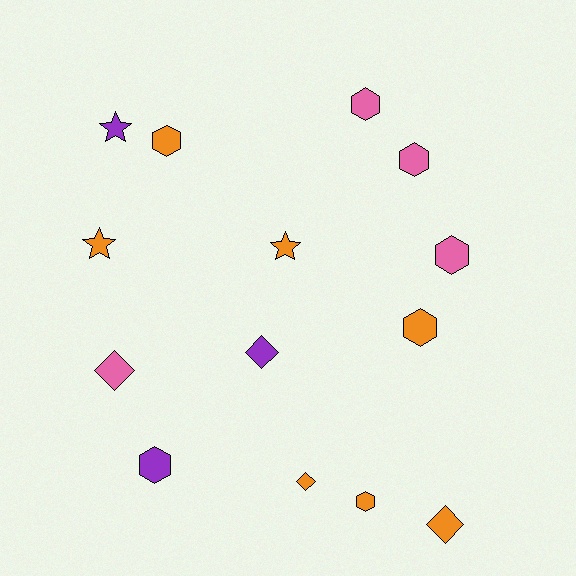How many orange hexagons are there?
There are 3 orange hexagons.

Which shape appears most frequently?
Hexagon, with 7 objects.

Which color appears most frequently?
Orange, with 7 objects.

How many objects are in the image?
There are 14 objects.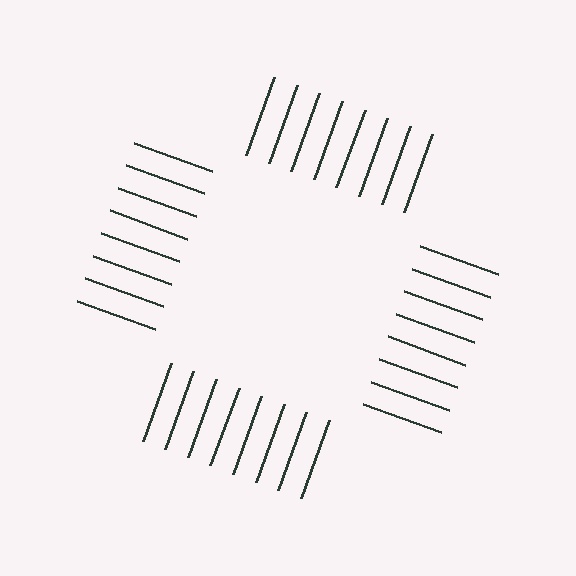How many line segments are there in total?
32 — 8 along each of the 4 edges.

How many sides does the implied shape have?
4 sides — the line-ends trace a square.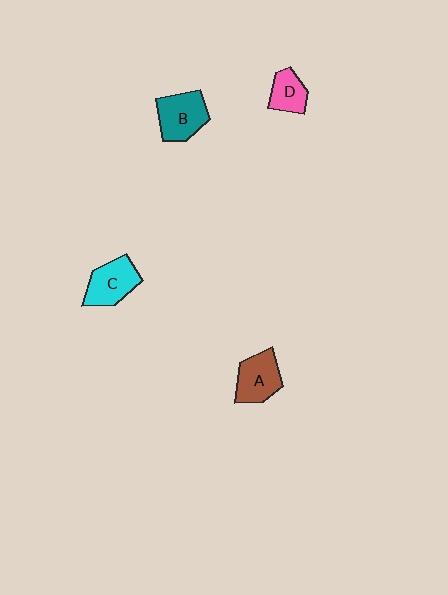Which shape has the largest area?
Shape B (teal).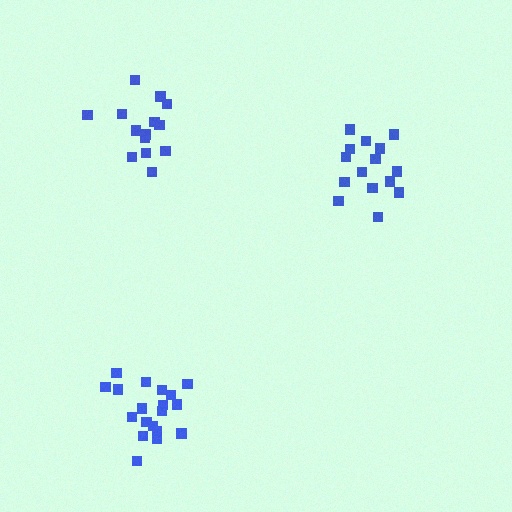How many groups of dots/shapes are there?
There are 3 groups.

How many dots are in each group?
Group 1: 15 dots, Group 2: 19 dots, Group 3: 14 dots (48 total).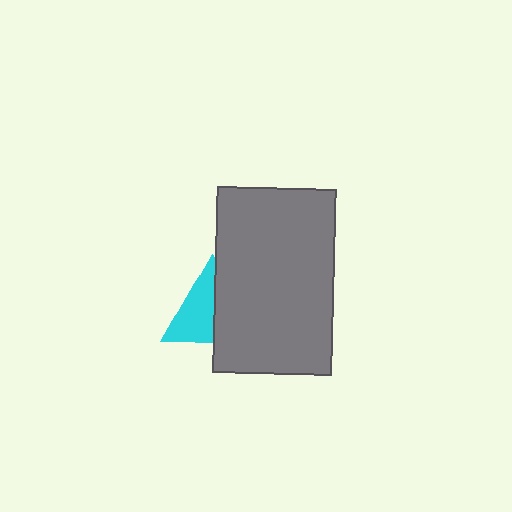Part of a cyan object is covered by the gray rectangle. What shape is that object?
It is a triangle.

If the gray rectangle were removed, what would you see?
You would see the complete cyan triangle.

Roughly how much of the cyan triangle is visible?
About half of it is visible (roughly 55%).